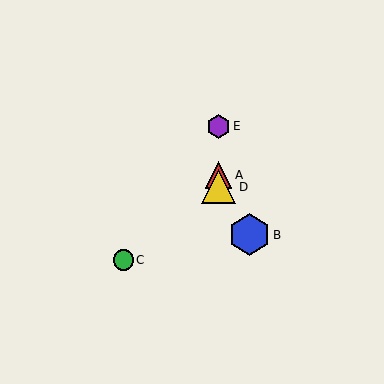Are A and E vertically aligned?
Yes, both are at x≈219.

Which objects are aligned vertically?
Objects A, D, E are aligned vertically.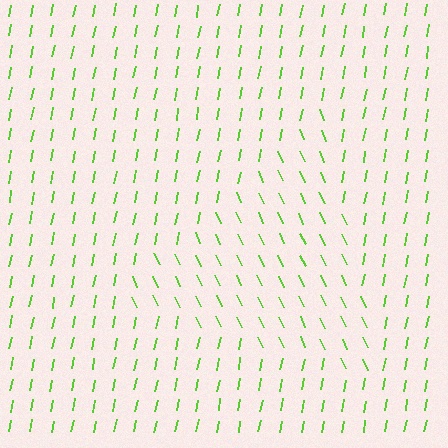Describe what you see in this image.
The image is filled with small lime line segments. A triangle region in the image has lines oriented differently from the surrounding lines, creating a visible texture boundary.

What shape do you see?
I see a triangle.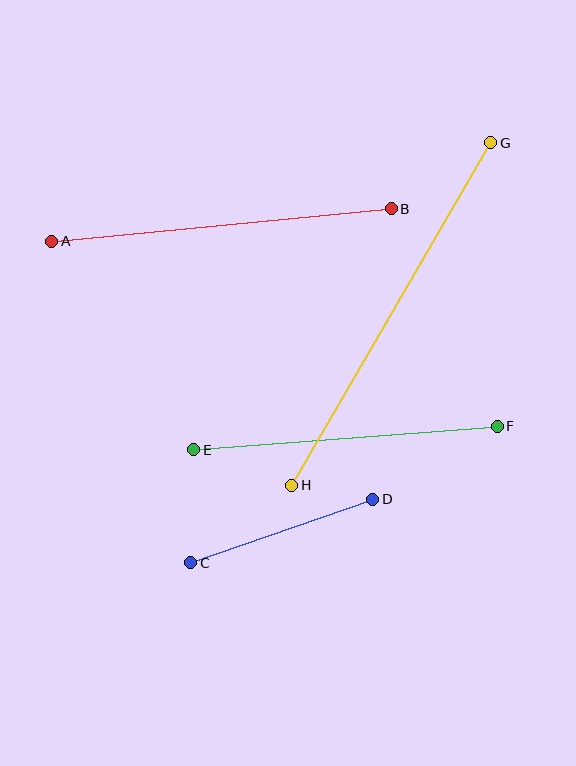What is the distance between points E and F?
The distance is approximately 304 pixels.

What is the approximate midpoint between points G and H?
The midpoint is at approximately (391, 314) pixels.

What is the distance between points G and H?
The distance is approximately 396 pixels.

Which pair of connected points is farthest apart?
Points G and H are farthest apart.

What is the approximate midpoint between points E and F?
The midpoint is at approximately (346, 438) pixels.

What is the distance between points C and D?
The distance is approximately 193 pixels.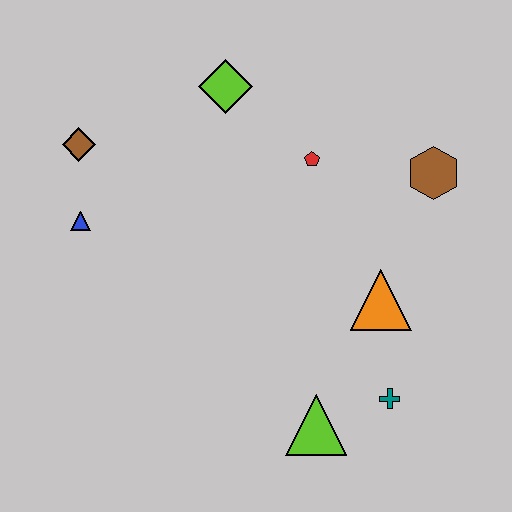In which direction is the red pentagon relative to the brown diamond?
The red pentagon is to the right of the brown diamond.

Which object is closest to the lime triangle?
The teal cross is closest to the lime triangle.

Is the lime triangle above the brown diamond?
No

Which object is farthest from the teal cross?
The brown diamond is farthest from the teal cross.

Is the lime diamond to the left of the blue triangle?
No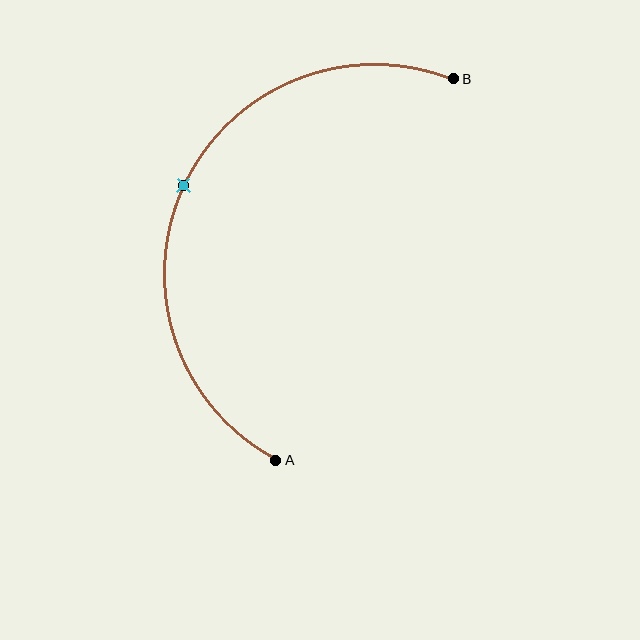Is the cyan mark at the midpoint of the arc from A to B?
Yes. The cyan mark lies on the arc at equal arc-length from both A and B — it is the arc midpoint.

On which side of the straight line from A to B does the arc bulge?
The arc bulges to the left of the straight line connecting A and B.